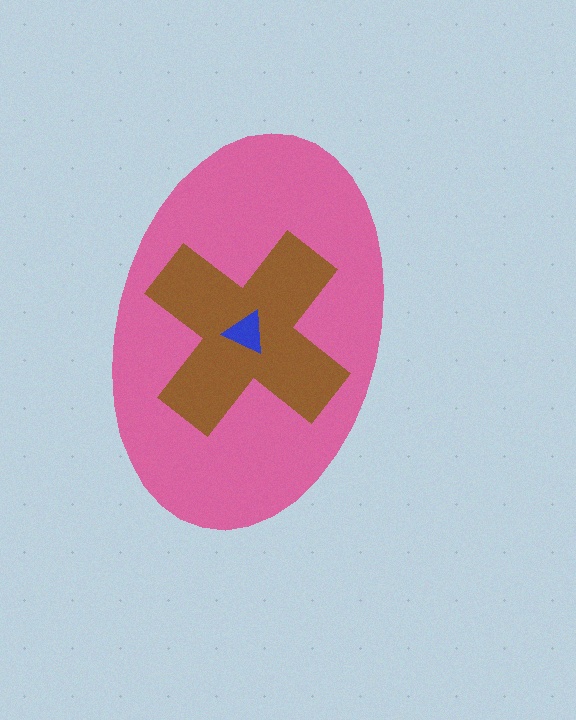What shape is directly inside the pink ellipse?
The brown cross.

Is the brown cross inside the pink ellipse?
Yes.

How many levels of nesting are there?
3.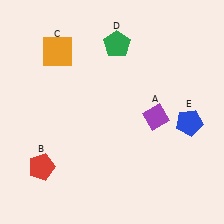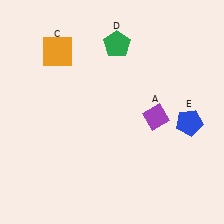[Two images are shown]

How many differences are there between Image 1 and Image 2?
There is 1 difference between the two images.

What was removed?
The red pentagon (B) was removed in Image 2.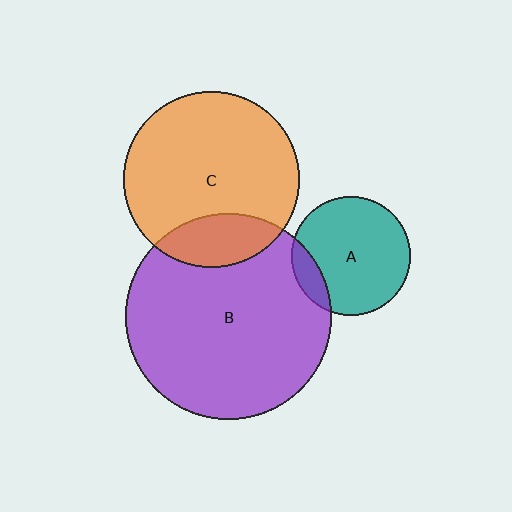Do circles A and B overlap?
Yes.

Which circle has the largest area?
Circle B (purple).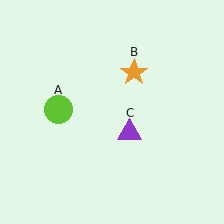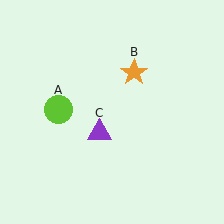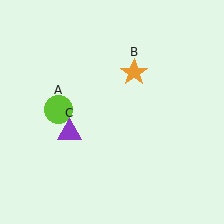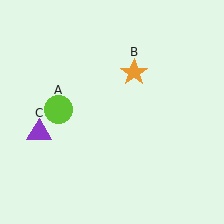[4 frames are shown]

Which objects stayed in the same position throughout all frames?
Lime circle (object A) and orange star (object B) remained stationary.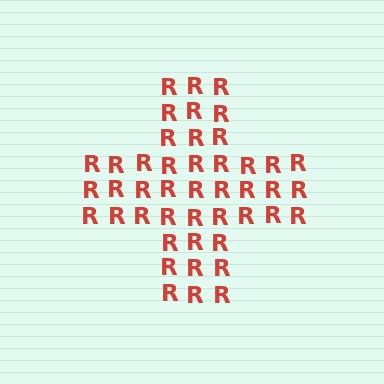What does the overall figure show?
The overall figure shows a cross.